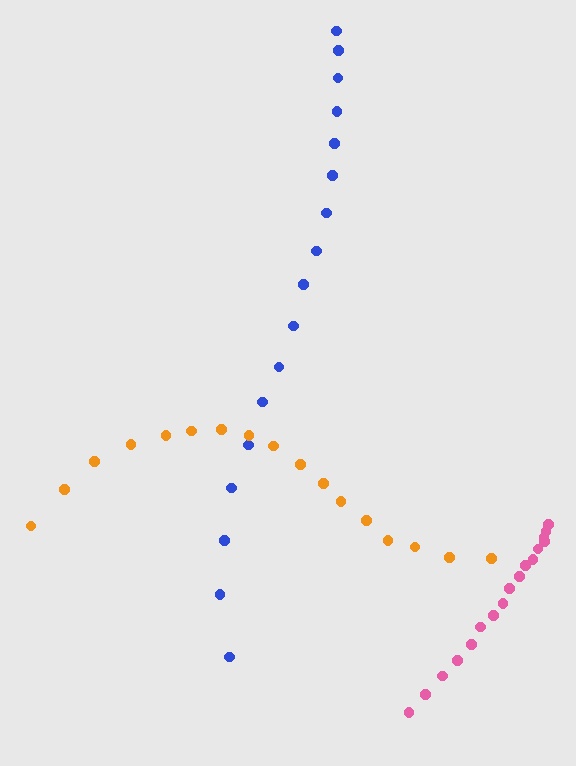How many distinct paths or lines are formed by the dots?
There are 3 distinct paths.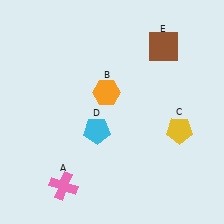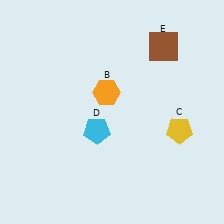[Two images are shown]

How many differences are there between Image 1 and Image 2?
There is 1 difference between the two images.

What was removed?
The pink cross (A) was removed in Image 2.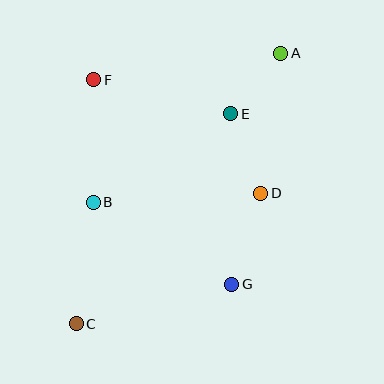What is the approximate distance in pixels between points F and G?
The distance between F and G is approximately 246 pixels.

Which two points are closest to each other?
Points A and E are closest to each other.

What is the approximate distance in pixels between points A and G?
The distance between A and G is approximately 236 pixels.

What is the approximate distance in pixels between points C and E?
The distance between C and E is approximately 261 pixels.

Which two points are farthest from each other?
Points A and C are farthest from each other.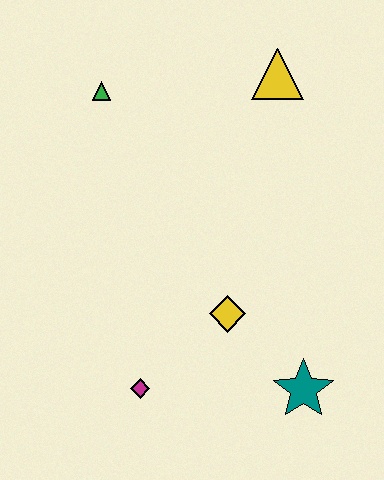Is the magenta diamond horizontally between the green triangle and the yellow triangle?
Yes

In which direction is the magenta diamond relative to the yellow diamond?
The magenta diamond is to the left of the yellow diamond.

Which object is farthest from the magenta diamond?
The yellow triangle is farthest from the magenta diamond.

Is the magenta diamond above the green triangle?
No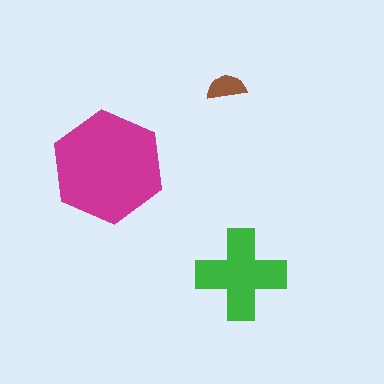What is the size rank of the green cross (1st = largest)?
2nd.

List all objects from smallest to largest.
The brown semicircle, the green cross, the magenta hexagon.